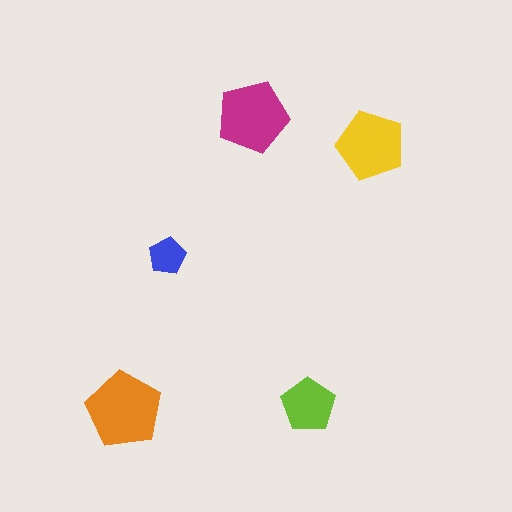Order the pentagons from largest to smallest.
the orange one, the magenta one, the yellow one, the lime one, the blue one.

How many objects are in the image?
There are 5 objects in the image.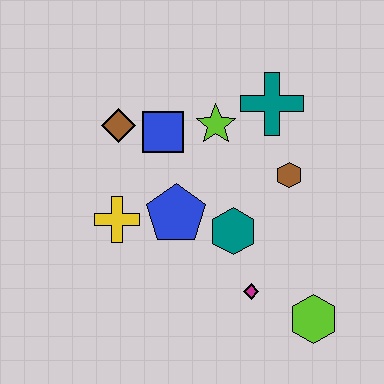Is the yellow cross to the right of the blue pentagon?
No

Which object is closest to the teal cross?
The lime star is closest to the teal cross.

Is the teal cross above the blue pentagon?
Yes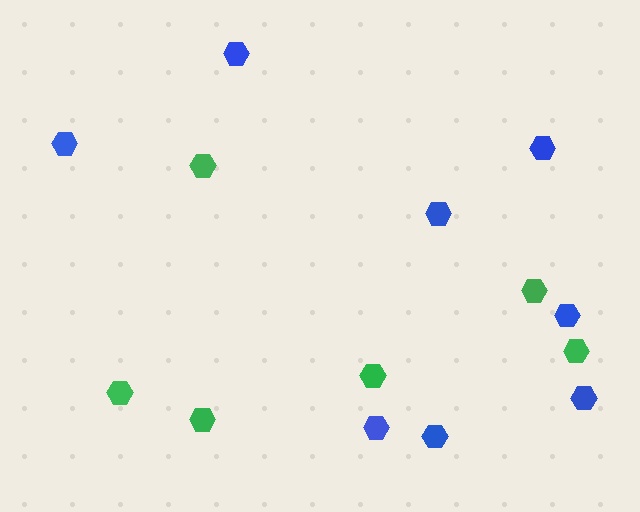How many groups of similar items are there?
There are 2 groups: one group of blue hexagons (8) and one group of green hexagons (6).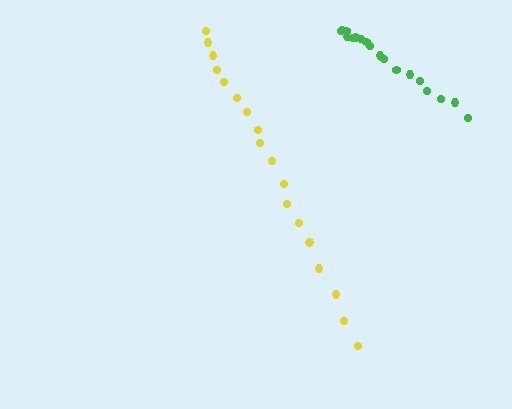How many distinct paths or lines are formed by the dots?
There are 2 distinct paths.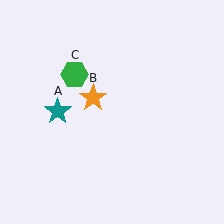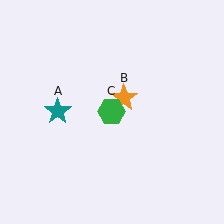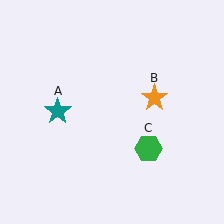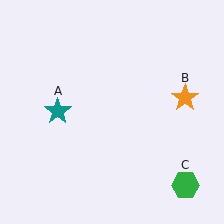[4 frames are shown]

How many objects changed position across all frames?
2 objects changed position: orange star (object B), green hexagon (object C).